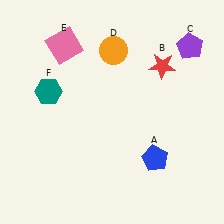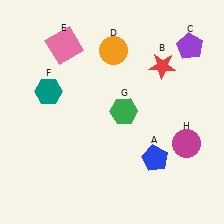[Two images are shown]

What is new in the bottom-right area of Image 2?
A magenta circle (H) was added in the bottom-right area of Image 2.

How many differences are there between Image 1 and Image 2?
There are 2 differences between the two images.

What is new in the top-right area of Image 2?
A green hexagon (G) was added in the top-right area of Image 2.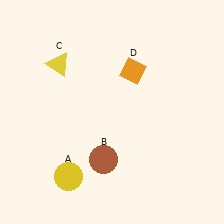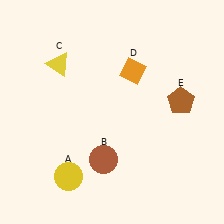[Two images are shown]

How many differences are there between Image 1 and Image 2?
There is 1 difference between the two images.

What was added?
A brown pentagon (E) was added in Image 2.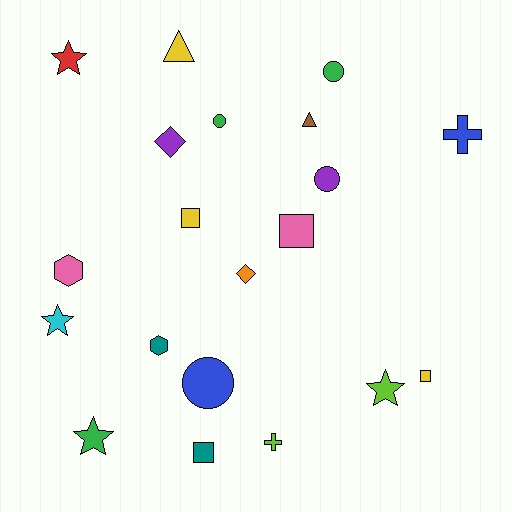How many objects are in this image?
There are 20 objects.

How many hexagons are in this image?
There are 2 hexagons.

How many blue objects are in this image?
There are 2 blue objects.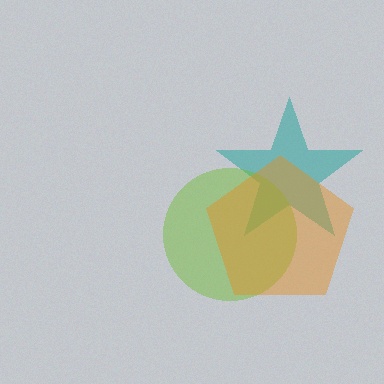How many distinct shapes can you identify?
There are 3 distinct shapes: a teal star, a lime circle, an orange pentagon.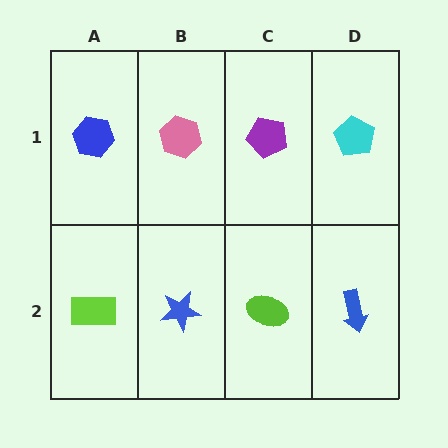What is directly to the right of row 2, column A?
A blue star.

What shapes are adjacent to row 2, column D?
A cyan pentagon (row 1, column D), a lime ellipse (row 2, column C).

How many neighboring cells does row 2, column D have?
2.